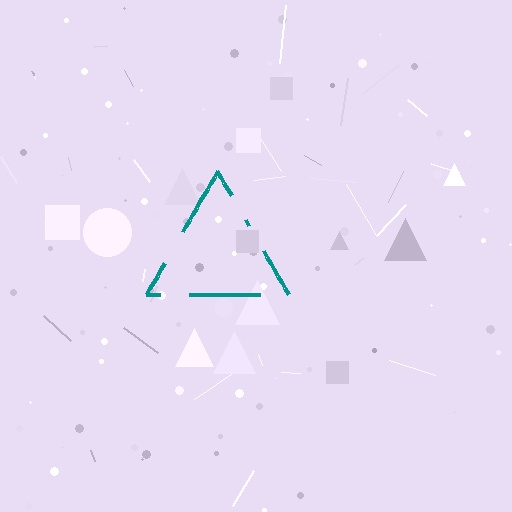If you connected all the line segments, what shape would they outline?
They would outline a triangle.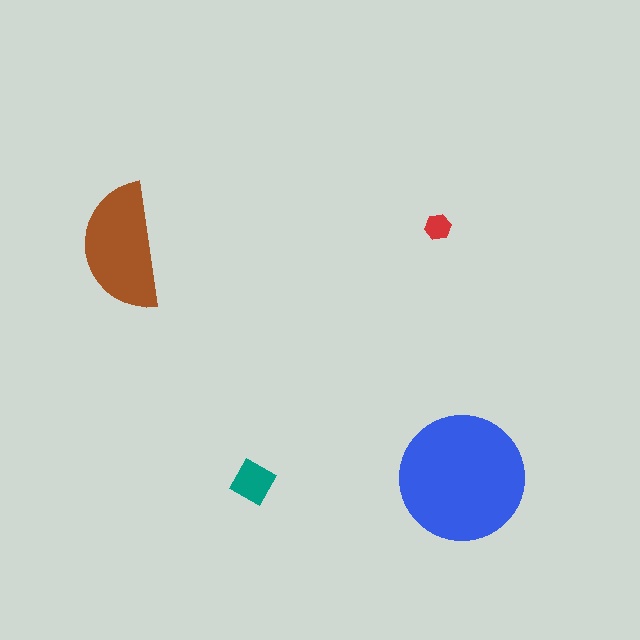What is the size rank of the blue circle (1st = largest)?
1st.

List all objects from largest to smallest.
The blue circle, the brown semicircle, the teal diamond, the red hexagon.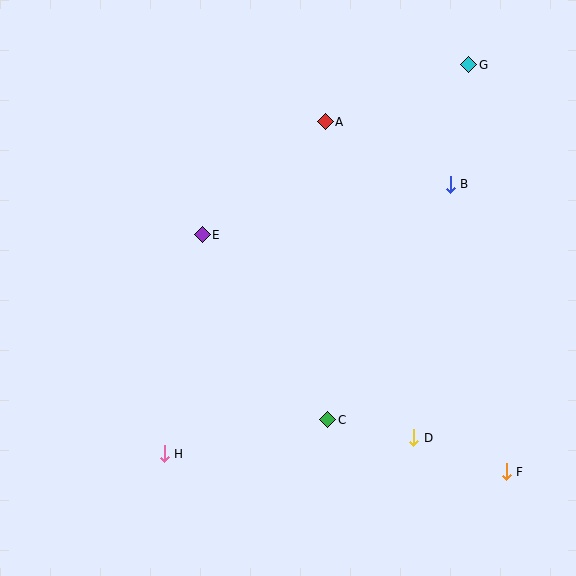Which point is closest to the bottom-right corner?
Point F is closest to the bottom-right corner.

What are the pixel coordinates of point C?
Point C is at (328, 420).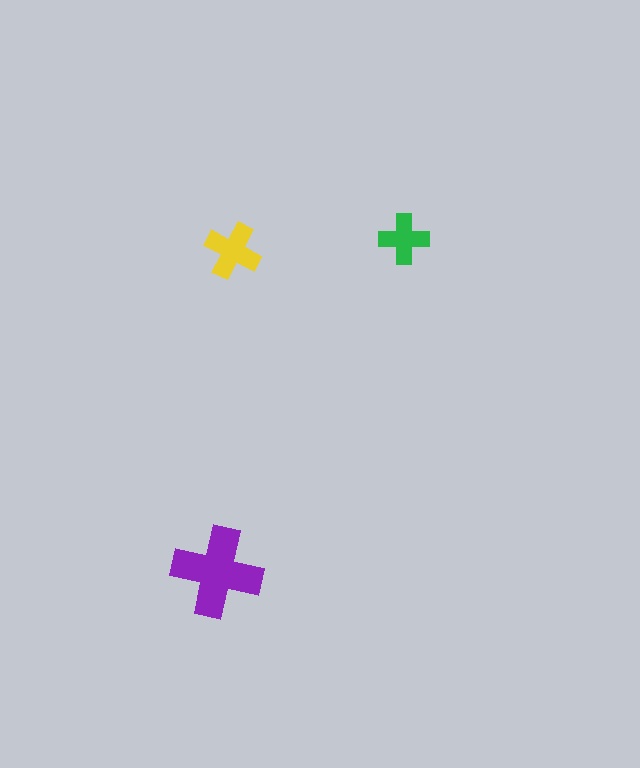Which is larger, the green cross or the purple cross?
The purple one.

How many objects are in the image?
There are 3 objects in the image.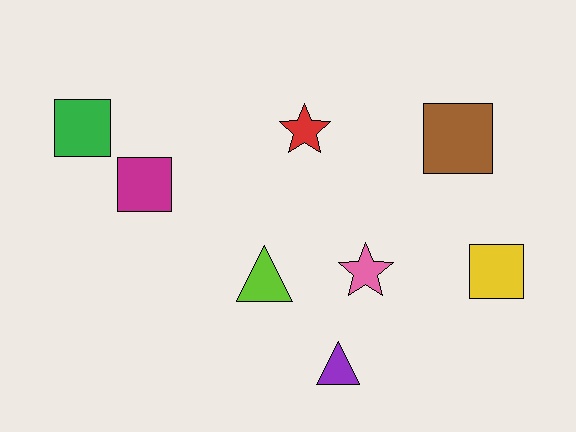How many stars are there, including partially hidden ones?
There are 2 stars.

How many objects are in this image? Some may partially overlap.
There are 8 objects.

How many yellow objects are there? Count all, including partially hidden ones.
There is 1 yellow object.